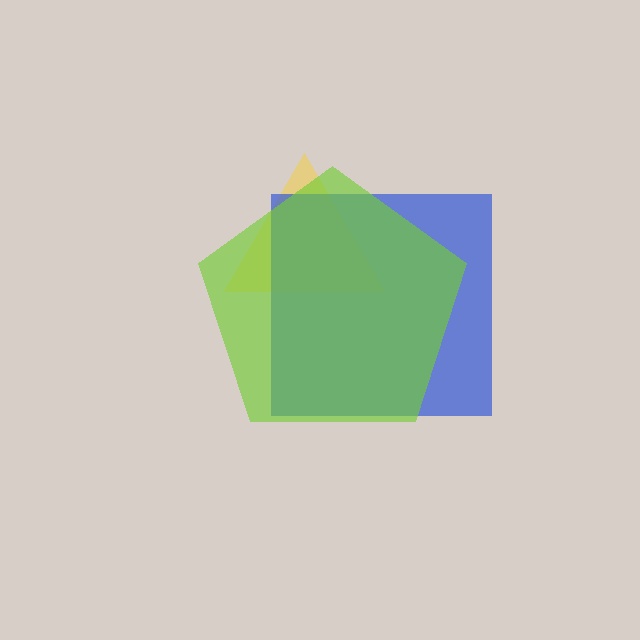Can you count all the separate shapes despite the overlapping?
Yes, there are 3 separate shapes.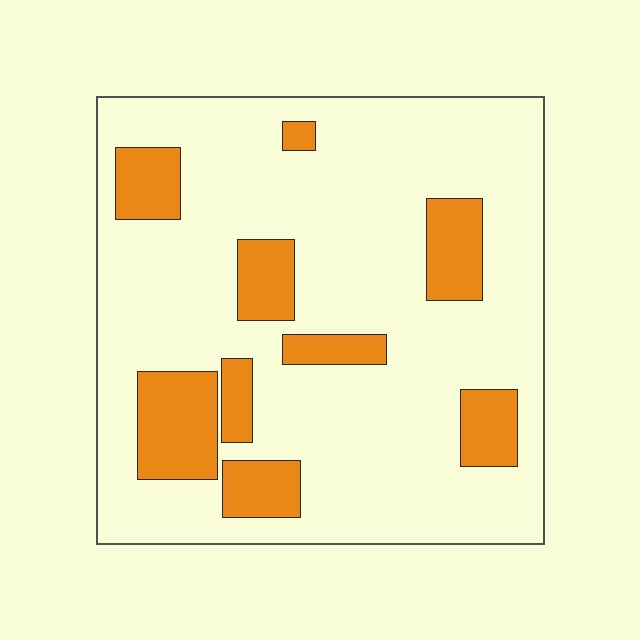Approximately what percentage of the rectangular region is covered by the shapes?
Approximately 20%.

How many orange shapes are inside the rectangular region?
9.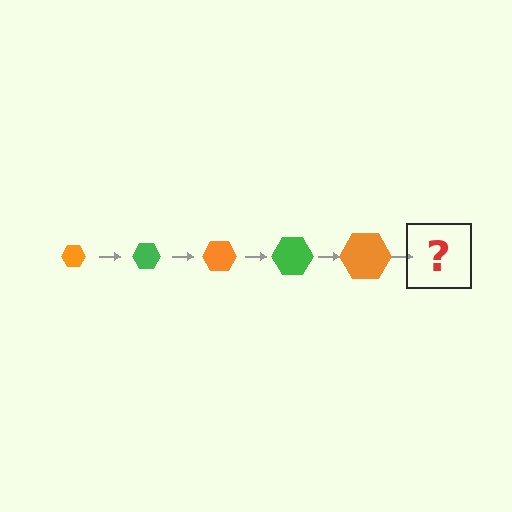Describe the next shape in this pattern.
It should be a green hexagon, larger than the previous one.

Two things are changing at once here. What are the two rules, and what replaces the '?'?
The two rules are that the hexagon grows larger each step and the color cycles through orange and green. The '?' should be a green hexagon, larger than the previous one.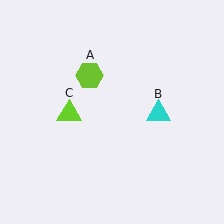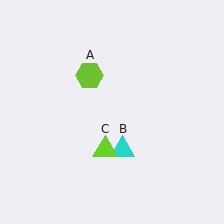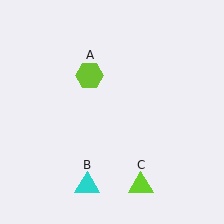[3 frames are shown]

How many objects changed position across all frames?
2 objects changed position: cyan triangle (object B), lime triangle (object C).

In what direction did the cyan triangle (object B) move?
The cyan triangle (object B) moved down and to the left.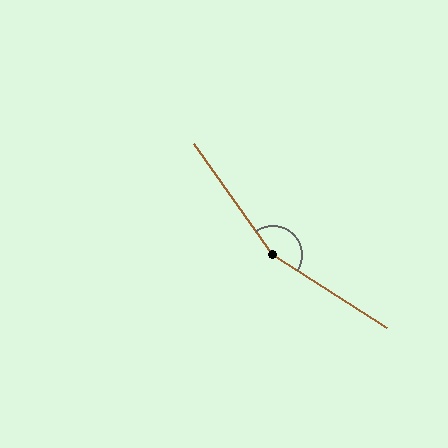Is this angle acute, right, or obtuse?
It is obtuse.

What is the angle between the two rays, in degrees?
Approximately 158 degrees.